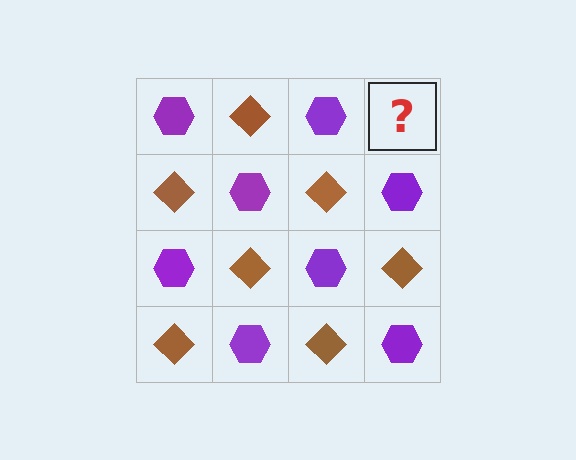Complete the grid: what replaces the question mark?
The question mark should be replaced with a brown diamond.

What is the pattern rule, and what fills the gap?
The rule is that it alternates purple hexagon and brown diamond in a checkerboard pattern. The gap should be filled with a brown diamond.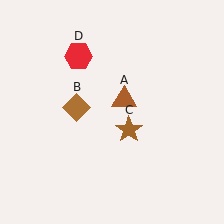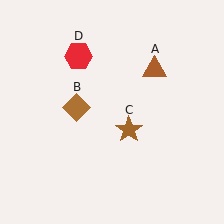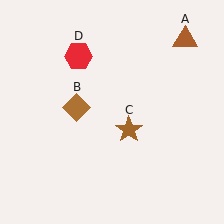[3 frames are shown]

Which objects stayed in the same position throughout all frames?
Brown diamond (object B) and brown star (object C) and red hexagon (object D) remained stationary.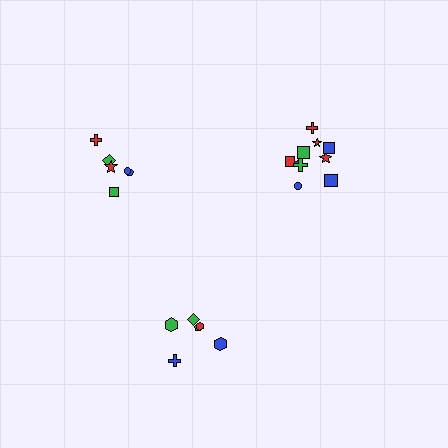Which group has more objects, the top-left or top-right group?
The top-right group.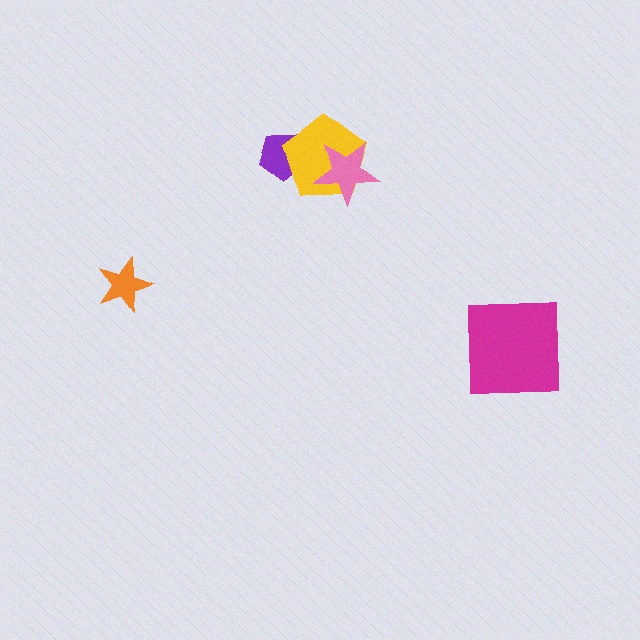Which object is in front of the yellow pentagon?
The pink star is in front of the yellow pentagon.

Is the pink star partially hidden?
No, no other shape covers it.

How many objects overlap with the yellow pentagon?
2 objects overlap with the yellow pentagon.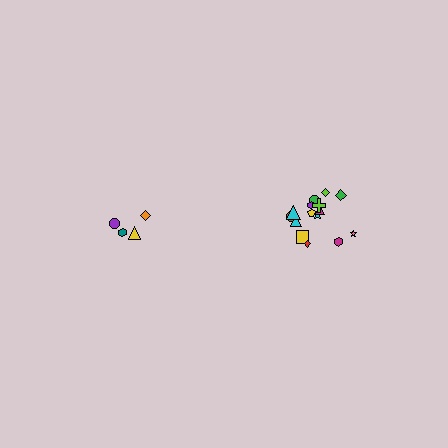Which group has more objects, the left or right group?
The right group.